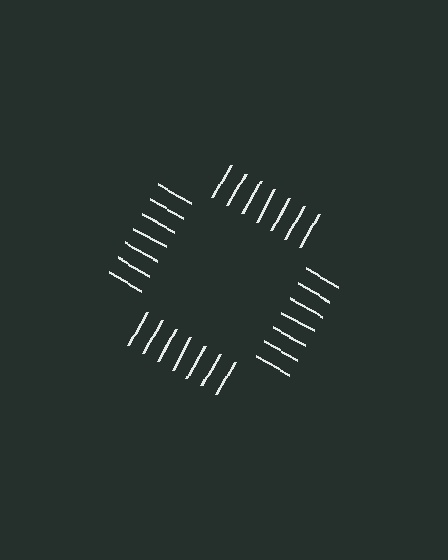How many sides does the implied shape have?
4 sides — the line-ends trace a square.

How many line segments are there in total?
28 — 7 along each of the 4 edges.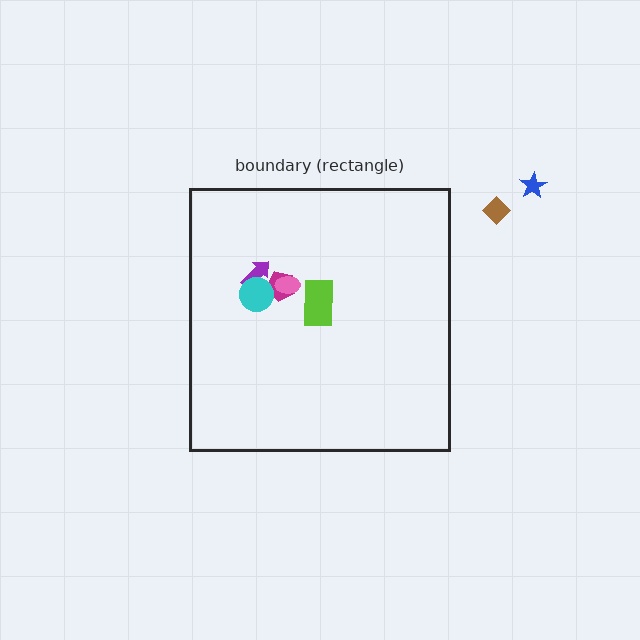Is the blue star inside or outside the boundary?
Outside.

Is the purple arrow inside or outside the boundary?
Inside.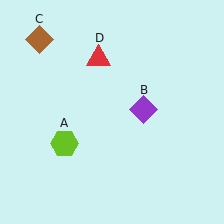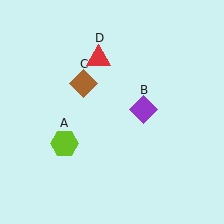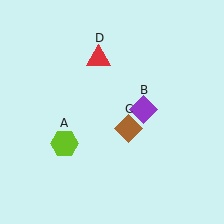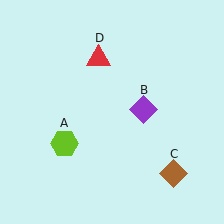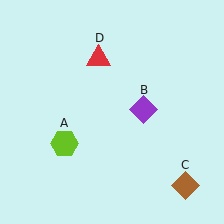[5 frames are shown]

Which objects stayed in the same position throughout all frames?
Lime hexagon (object A) and purple diamond (object B) and red triangle (object D) remained stationary.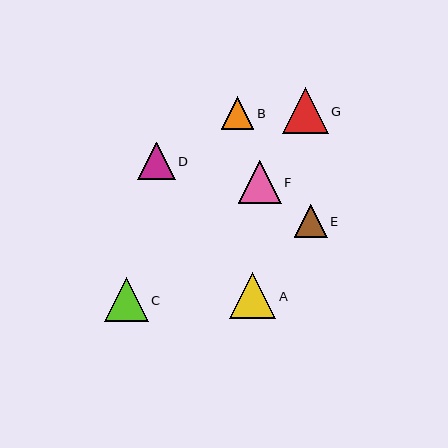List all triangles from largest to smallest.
From largest to smallest: A, G, C, F, D, E, B.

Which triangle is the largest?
Triangle A is the largest with a size of approximately 46 pixels.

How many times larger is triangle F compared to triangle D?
Triangle F is approximately 1.1 times the size of triangle D.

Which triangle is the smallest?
Triangle B is the smallest with a size of approximately 32 pixels.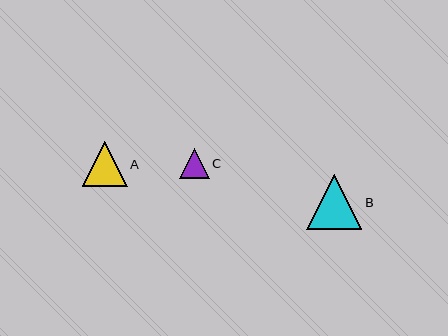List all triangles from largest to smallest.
From largest to smallest: B, A, C.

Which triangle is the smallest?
Triangle C is the smallest with a size of approximately 30 pixels.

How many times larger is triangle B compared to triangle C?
Triangle B is approximately 1.8 times the size of triangle C.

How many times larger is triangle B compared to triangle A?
Triangle B is approximately 1.2 times the size of triangle A.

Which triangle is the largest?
Triangle B is the largest with a size of approximately 55 pixels.